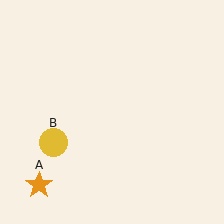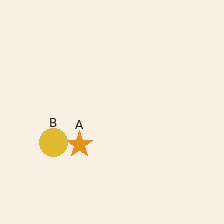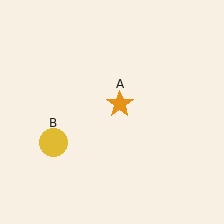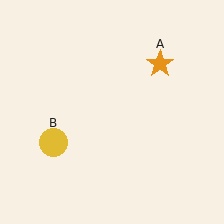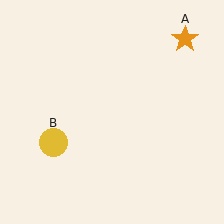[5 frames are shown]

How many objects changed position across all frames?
1 object changed position: orange star (object A).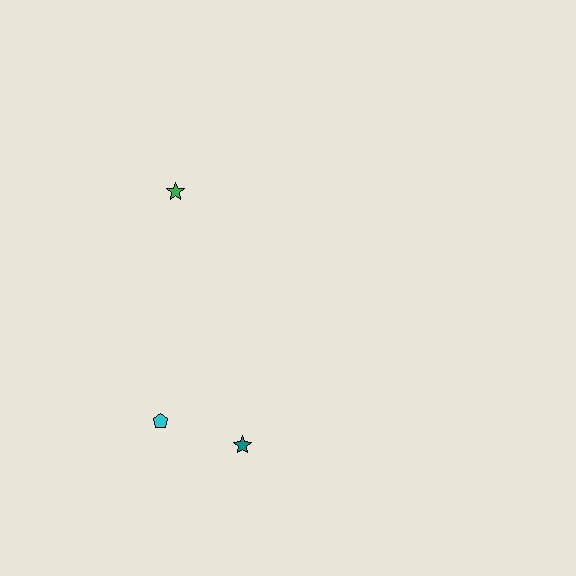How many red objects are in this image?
There are no red objects.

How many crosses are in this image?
There are no crosses.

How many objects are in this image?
There are 3 objects.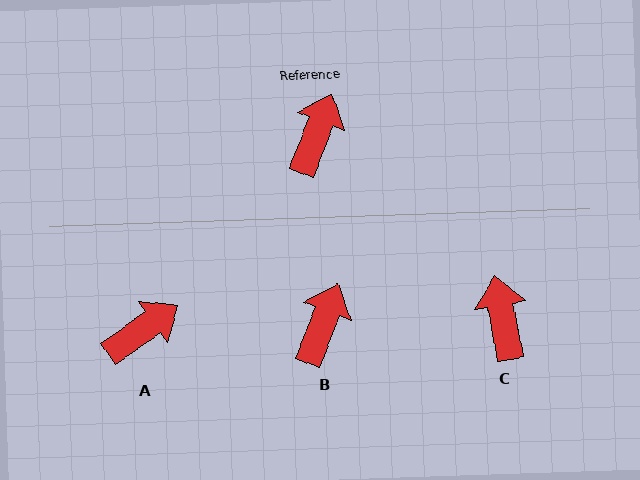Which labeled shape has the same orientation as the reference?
B.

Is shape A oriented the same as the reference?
No, it is off by about 34 degrees.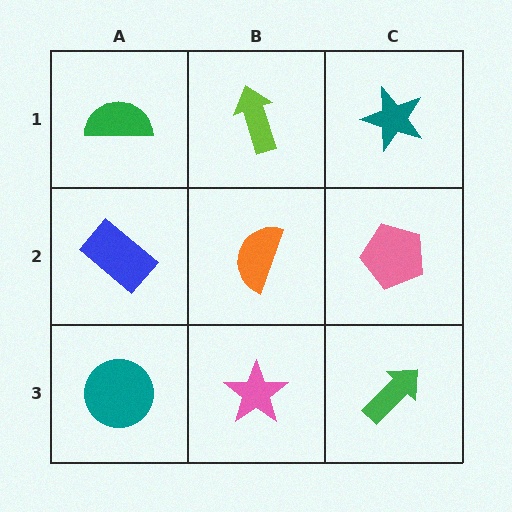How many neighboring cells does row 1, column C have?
2.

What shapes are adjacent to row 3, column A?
A blue rectangle (row 2, column A), a pink star (row 3, column B).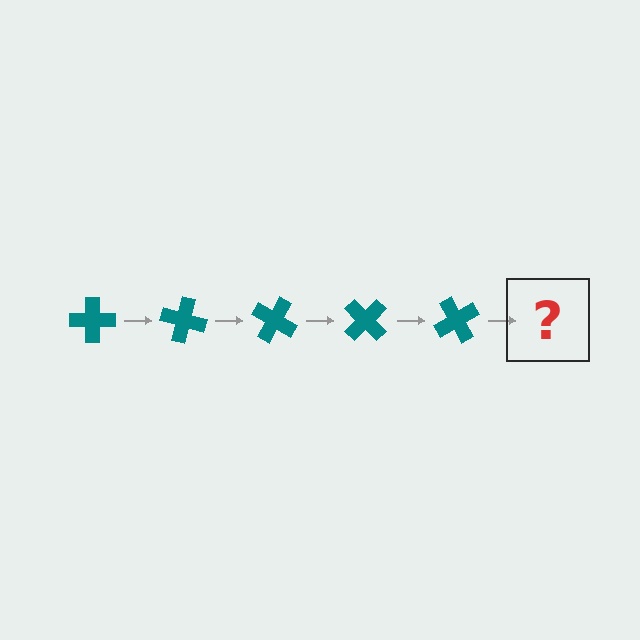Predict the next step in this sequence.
The next step is a teal cross rotated 75 degrees.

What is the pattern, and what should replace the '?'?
The pattern is that the cross rotates 15 degrees each step. The '?' should be a teal cross rotated 75 degrees.